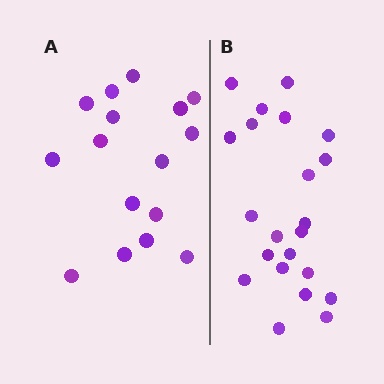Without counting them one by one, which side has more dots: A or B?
Region B (the right region) has more dots.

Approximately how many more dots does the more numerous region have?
Region B has about 6 more dots than region A.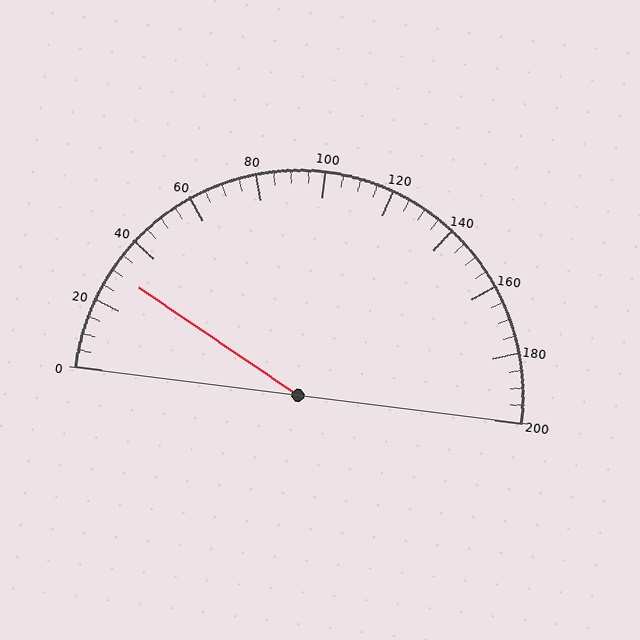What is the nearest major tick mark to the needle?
The nearest major tick mark is 40.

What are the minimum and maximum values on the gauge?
The gauge ranges from 0 to 200.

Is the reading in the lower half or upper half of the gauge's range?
The reading is in the lower half of the range (0 to 200).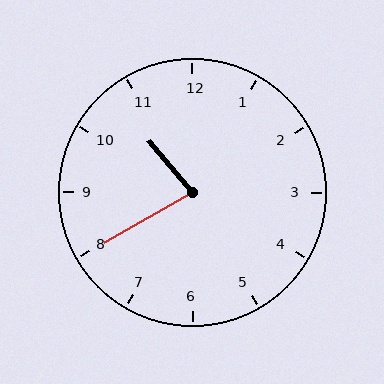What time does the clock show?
10:40.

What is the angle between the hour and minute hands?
Approximately 80 degrees.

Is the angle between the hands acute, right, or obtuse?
It is acute.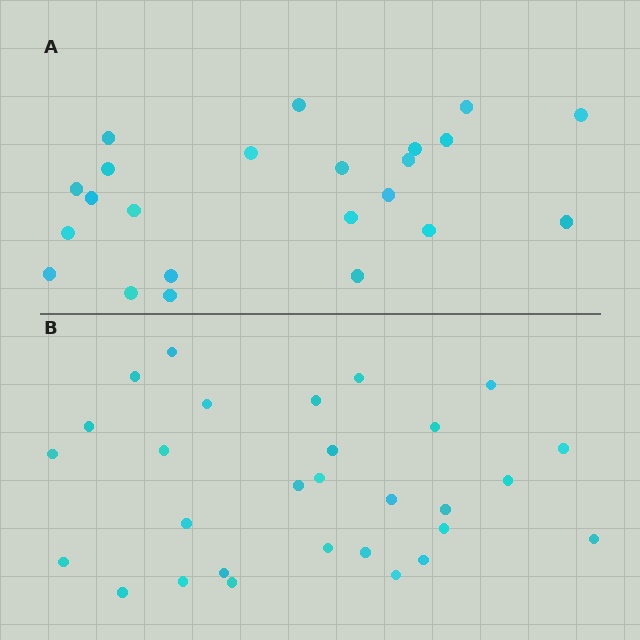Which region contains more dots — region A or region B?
Region B (the bottom region) has more dots.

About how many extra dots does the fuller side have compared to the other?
Region B has about 6 more dots than region A.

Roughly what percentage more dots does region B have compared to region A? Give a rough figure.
About 25% more.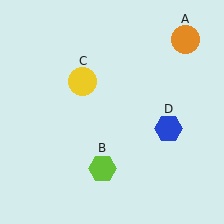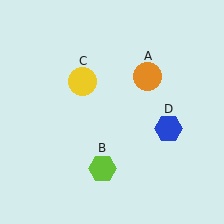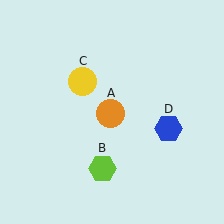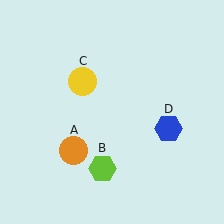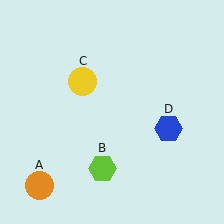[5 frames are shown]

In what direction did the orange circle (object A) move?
The orange circle (object A) moved down and to the left.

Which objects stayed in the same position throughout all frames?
Lime hexagon (object B) and yellow circle (object C) and blue hexagon (object D) remained stationary.